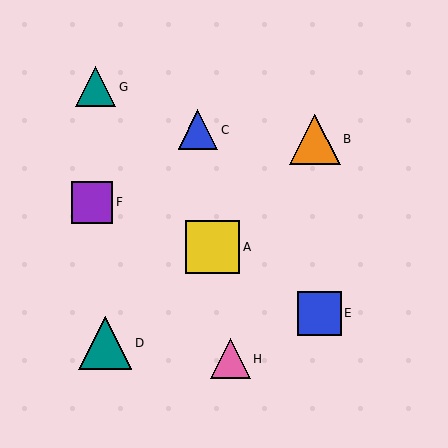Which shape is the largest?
The yellow square (labeled A) is the largest.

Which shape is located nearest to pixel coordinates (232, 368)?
The pink triangle (labeled H) at (230, 359) is nearest to that location.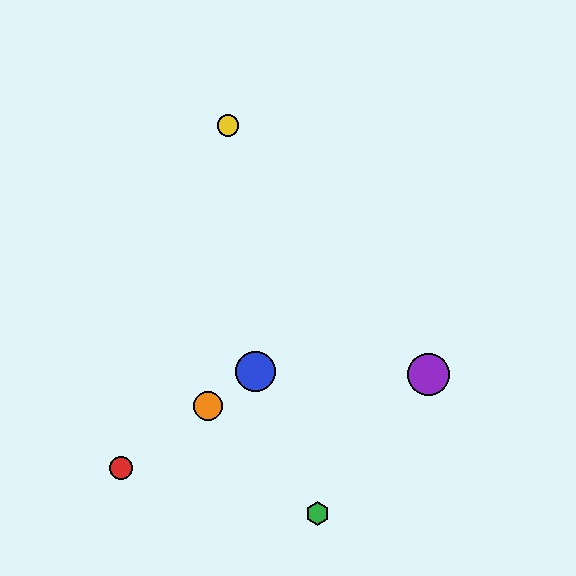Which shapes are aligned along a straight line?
The red circle, the blue circle, the orange circle are aligned along a straight line.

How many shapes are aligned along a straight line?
3 shapes (the red circle, the blue circle, the orange circle) are aligned along a straight line.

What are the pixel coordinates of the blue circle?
The blue circle is at (255, 372).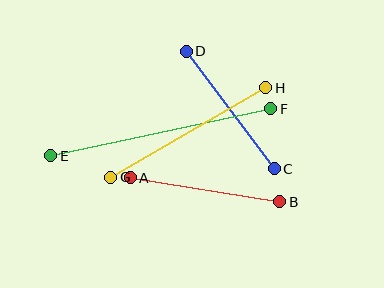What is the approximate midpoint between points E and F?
The midpoint is at approximately (161, 132) pixels.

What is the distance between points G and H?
The distance is approximately 179 pixels.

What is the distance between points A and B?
The distance is approximately 152 pixels.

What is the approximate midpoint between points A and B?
The midpoint is at approximately (205, 190) pixels.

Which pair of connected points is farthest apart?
Points E and F are farthest apart.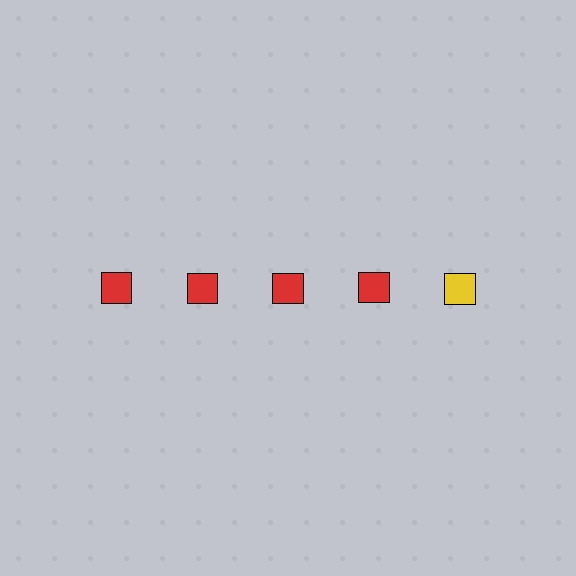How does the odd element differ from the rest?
It has a different color: yellow instead of red.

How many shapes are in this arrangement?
There are 5 shapes arranged in a grid pattern.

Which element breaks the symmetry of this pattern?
The yellow square in the top row, rightmost column breaks the symmetry. All other shapes are red squares.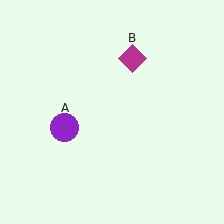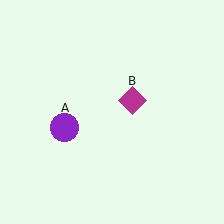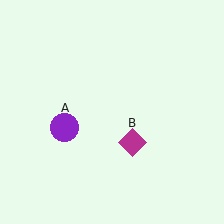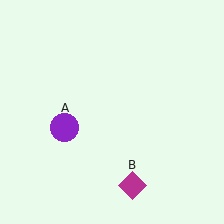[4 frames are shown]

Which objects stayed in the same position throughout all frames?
Purple circle (object A) remained stationary.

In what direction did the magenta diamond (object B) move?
The magenta diamond (object B) moved down.